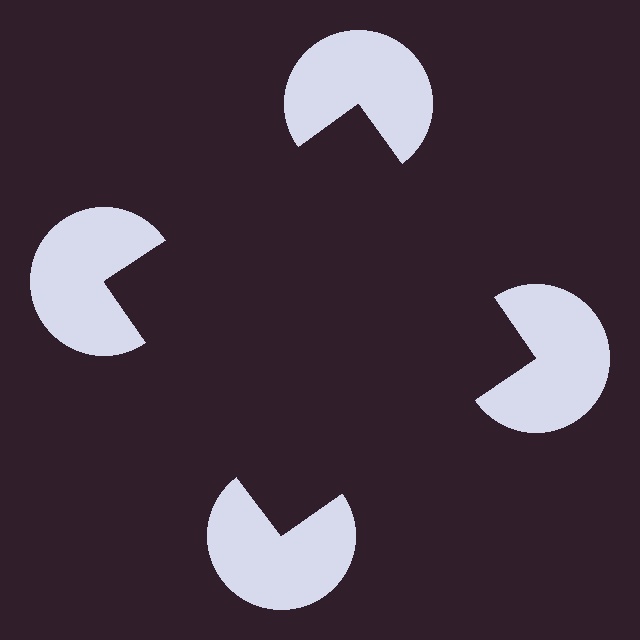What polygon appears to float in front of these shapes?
An illusory square — its edges are inferred from the aligned wedge cuts in the pac-man discs, not physically drawn.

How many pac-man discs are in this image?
There are 4 — one at each vertex of the illusory square.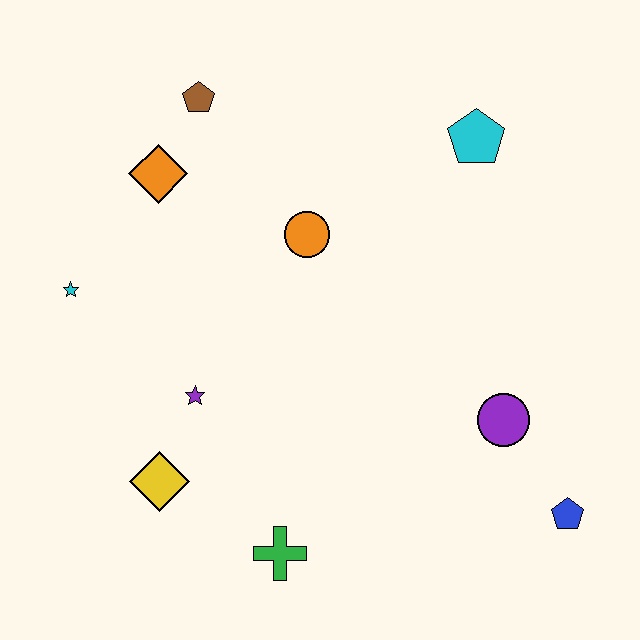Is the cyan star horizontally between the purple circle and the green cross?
No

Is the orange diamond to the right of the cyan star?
Yes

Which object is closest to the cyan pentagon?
The orange circle is closest to the cyan pentagon.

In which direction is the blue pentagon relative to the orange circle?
The blue pentagon is below the orange circle.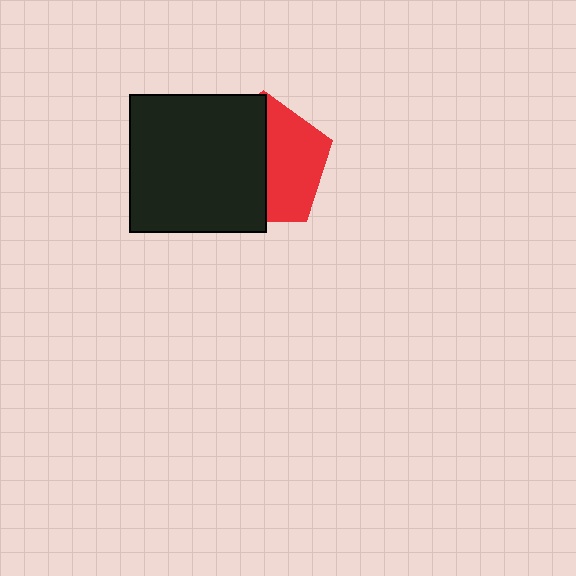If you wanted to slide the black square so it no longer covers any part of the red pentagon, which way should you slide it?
Slide it left — that is the most direct way to separate the two shapes.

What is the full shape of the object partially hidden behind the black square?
The partially hidden object is a red pentagon.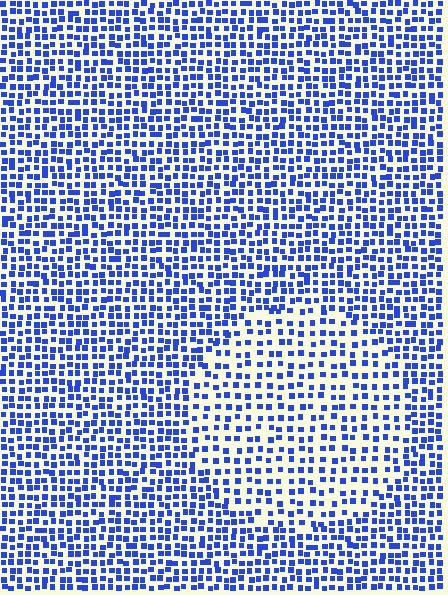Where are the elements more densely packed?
The elements are more densely packed outside the circle boundary.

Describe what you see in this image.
The image contains small blue elements arranged at two different densities. A circle-shaped region is visible where the elements are less densely packed than the surrounding area.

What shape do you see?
I see a circle.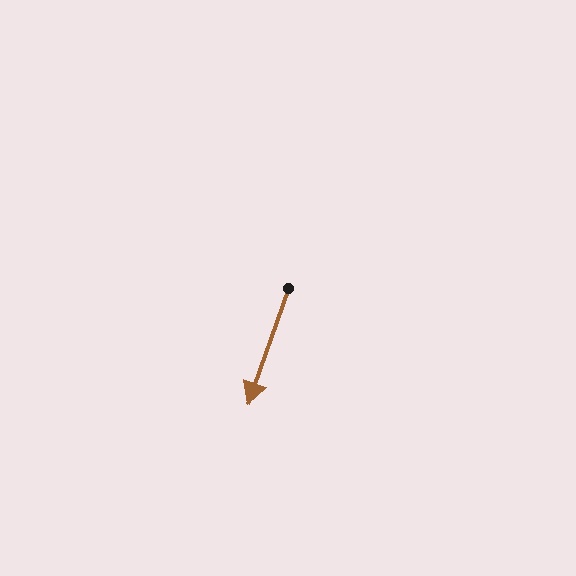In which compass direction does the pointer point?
South.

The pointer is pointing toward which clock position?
Roughly 7 o'clock.